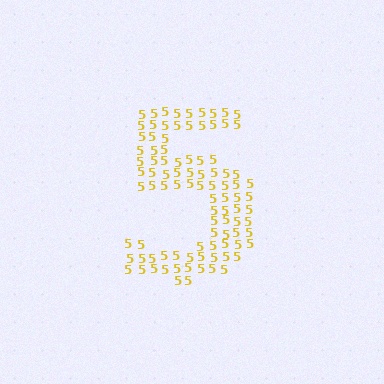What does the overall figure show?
The overall figure shows the digit 5.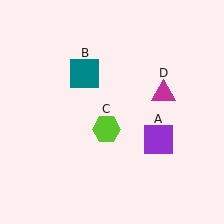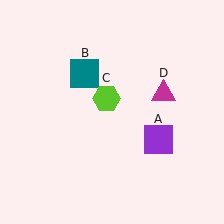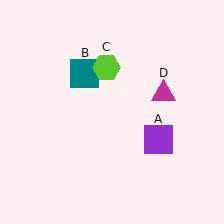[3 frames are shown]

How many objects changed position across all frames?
1 object changed position: lime hexagon (object C).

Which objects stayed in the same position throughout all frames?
Purple square (object A) and teal square (object B) and magenta triangle (object D) remained stationary.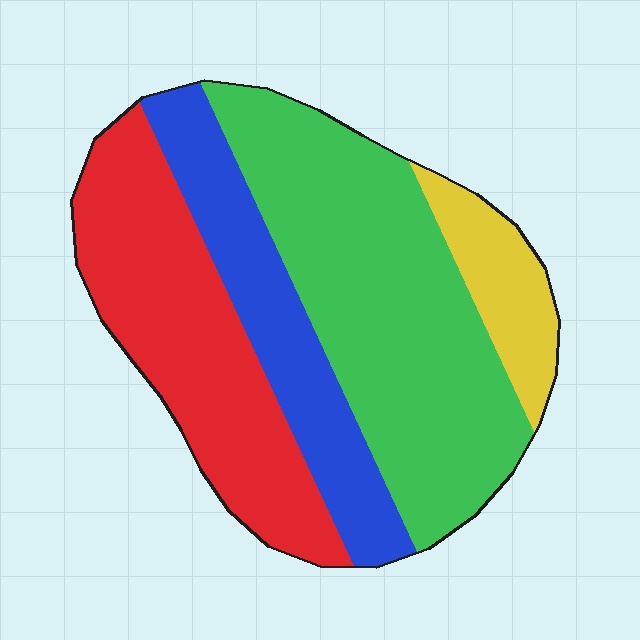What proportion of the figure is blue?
Blue takes up about one fifth (1/5) of the figure.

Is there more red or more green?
Green.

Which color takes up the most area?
Green, at roughly 40%.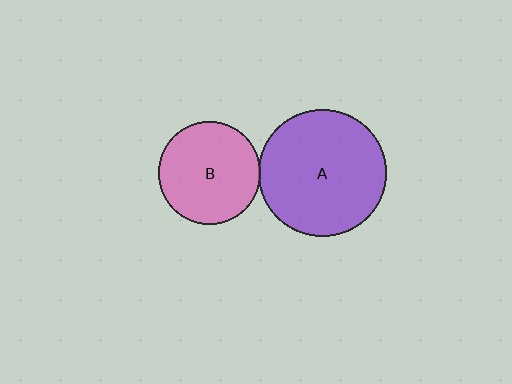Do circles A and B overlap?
Yes.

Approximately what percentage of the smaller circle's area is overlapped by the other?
Approximately 5%.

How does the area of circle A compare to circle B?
Approximately 1.5 times.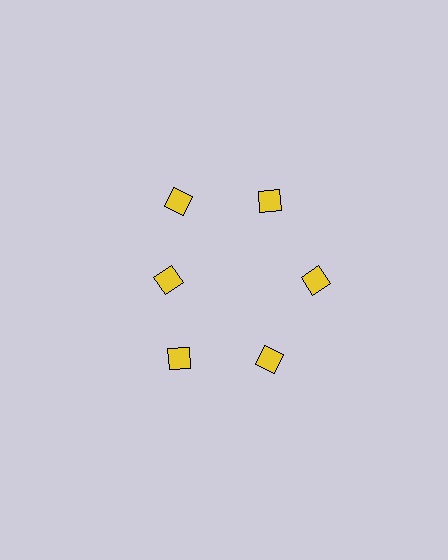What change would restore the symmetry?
The symmetry would be restored by moving it outward, back onto the ring so that all 6 diamonds sit at equal angles and equal distance from the center.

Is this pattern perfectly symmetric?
No. The 6 yellow diamonds are arranged in a ring, but one element near the 9 o'clock position is pulled inward toward the center, breaking the 6-fold rotational symmetry.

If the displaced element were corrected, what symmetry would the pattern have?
It would have 6-fold rotational symmetry — the pattern would map onto itself every 60 degrees.